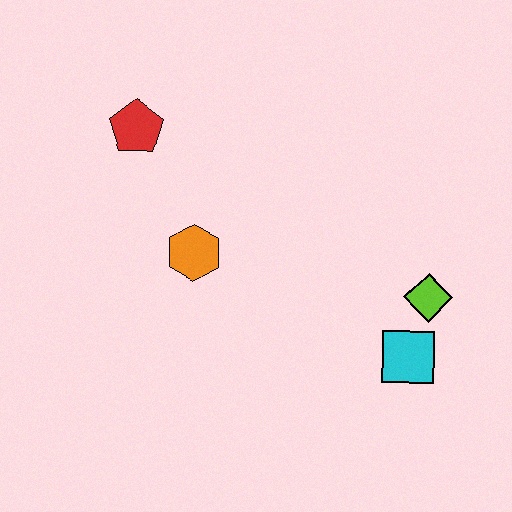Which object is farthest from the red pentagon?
The cyan square is farthest from the red pentagon.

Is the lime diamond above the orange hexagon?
No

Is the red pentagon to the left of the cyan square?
Yes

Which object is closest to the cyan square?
The lime diamond is closest to the cyan square.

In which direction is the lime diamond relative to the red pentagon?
The lime diamond is to the right of the red pentagon.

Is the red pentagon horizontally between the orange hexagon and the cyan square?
No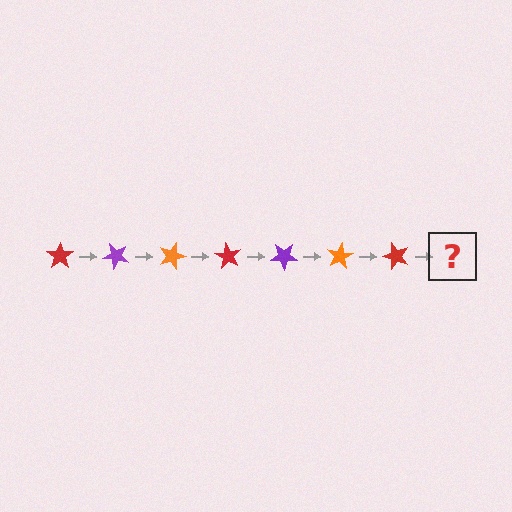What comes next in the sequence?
The next element should be a purple star, rotated 315 degrees from the start.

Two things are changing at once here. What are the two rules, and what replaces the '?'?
The two rules are that it rotates 45 degrees each step and the color cycles through red, purple, and orange. The '?' should be a purple star, rotated 315 degrees from the start.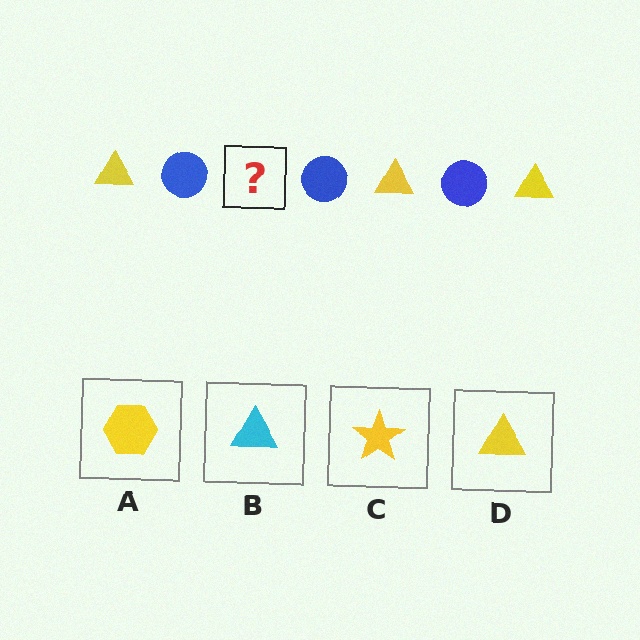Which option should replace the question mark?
Option D.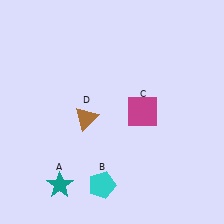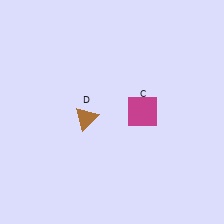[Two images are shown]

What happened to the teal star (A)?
The teal star (A) was removed in Image 2. It was in the bottom-left area of Image 1.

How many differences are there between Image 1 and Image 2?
There are 2 differences between the two images.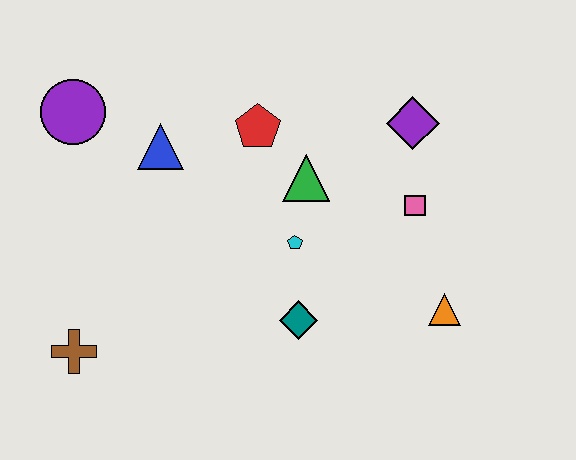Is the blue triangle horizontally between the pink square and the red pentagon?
No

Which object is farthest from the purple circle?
The orange triangle is farthest from the purple circle.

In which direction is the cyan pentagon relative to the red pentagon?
The cyan pentagon is below the red pentagon.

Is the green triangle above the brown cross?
Yes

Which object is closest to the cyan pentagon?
The green triangle is closest to the cyan pentagon.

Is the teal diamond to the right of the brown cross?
Yes